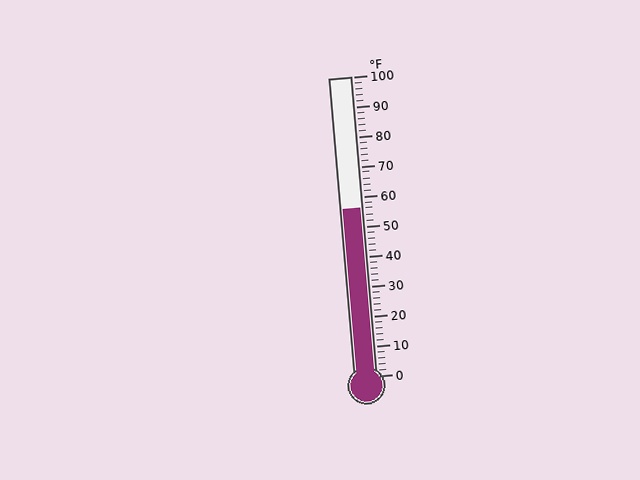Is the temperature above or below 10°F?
The temperature is above 10°F.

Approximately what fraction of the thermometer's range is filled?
The thermometer is filled to approximately 55% of its range.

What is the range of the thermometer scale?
The thermometer scale ranges from 0°F to 100°F.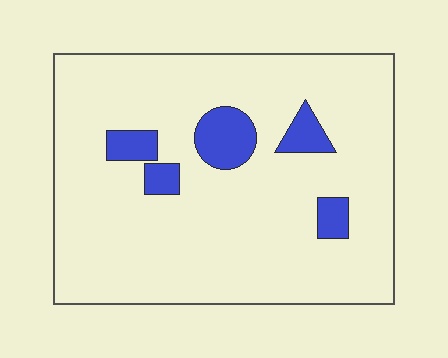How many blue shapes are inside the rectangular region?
5.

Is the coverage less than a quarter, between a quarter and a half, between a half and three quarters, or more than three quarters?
Less than a quarter.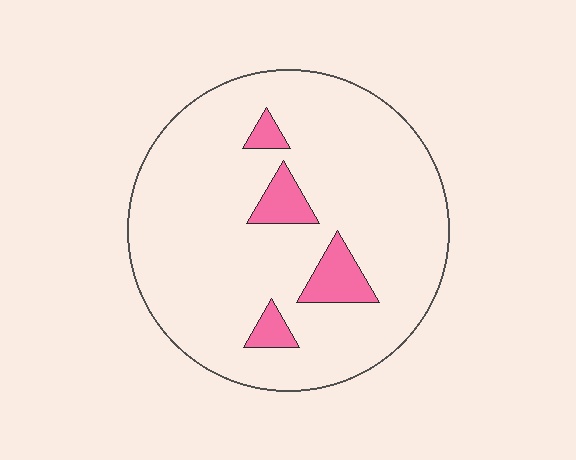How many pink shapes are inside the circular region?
4.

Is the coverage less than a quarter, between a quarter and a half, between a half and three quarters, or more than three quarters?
Less than a quarter.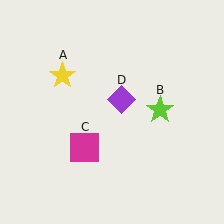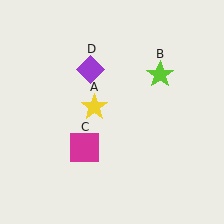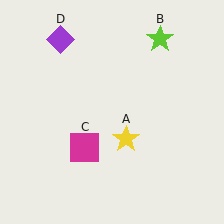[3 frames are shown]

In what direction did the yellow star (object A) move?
The yellow star (object A) moved down and to the right.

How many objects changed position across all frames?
3 objects changed position: yellow star (object A), lime star (object B), purple diamond (object D).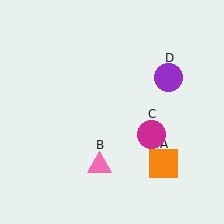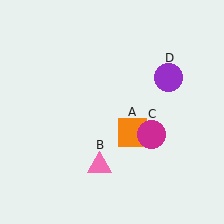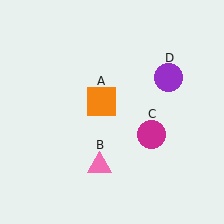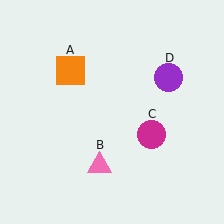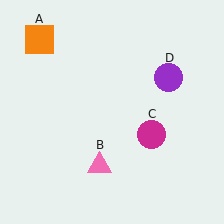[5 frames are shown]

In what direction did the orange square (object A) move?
The orange square (object A) moved up and to the left.